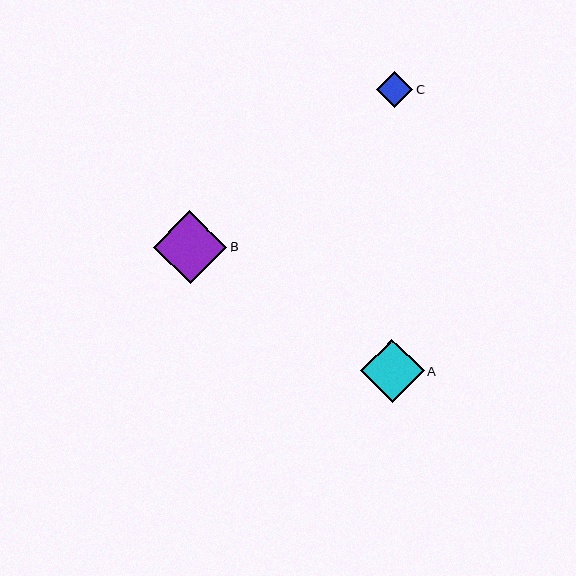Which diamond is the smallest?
Diamond C is the smallest with a size of approximately 36 pixels.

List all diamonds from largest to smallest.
From largest to smallest: B, A, C.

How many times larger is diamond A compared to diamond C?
Diamond A is approximately 1.8 times the size of diamond C.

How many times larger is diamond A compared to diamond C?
Diamond A is approximately 1.8 times the size of diamond C.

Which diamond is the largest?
Diamond B is the largest with a size of approximately 73 pixels.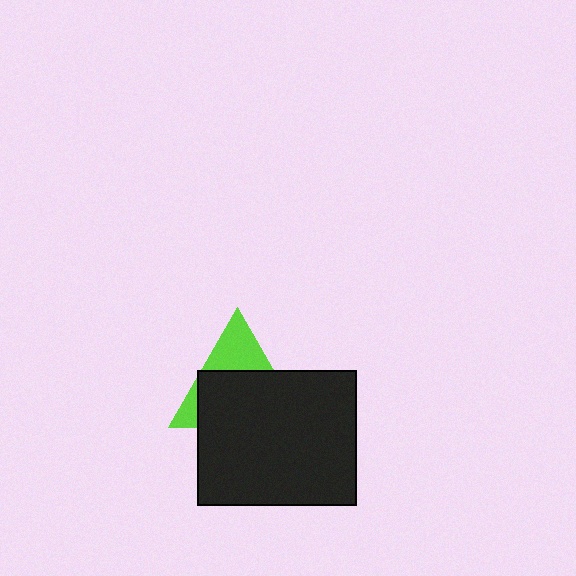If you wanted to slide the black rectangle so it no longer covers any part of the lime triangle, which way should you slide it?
Slide it down — that is the most direct way to separate the two shapes.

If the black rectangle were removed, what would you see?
You would see the complete lime triangle.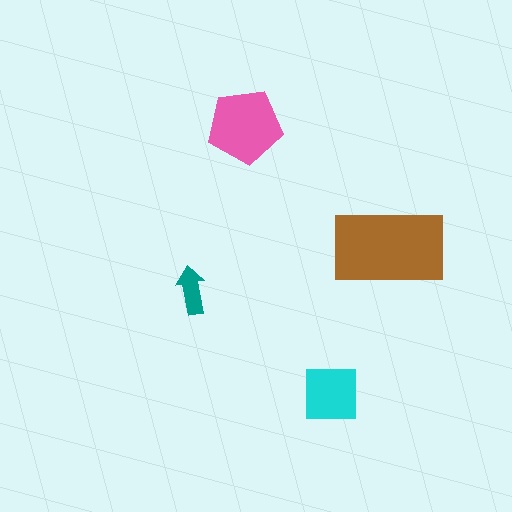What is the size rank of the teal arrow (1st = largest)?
4th.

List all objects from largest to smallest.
The brown rectangle, the pink pentagon, the cyan square, the teal arrow.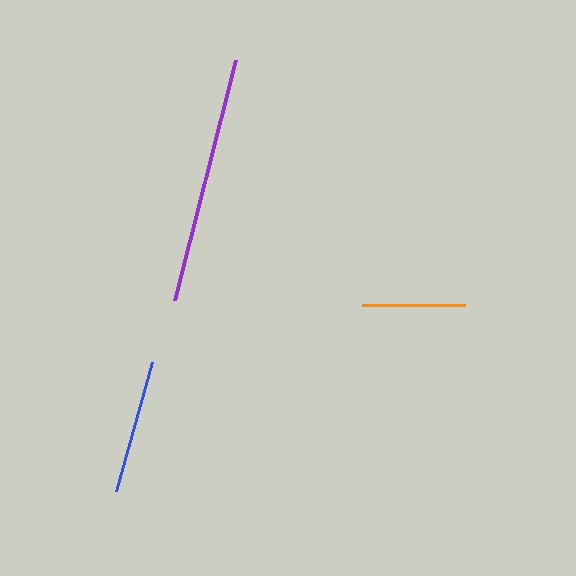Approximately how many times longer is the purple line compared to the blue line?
The purple line is approximately 1.8 times the length of the blue line.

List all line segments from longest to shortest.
From longest to shortest: purple, blue, orange.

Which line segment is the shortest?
The orange line is the shortest at approximately 103 pixels.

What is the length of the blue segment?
The blue segment is approximately 134 pixels long.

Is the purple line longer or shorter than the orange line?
The purple line is longer than the orange line.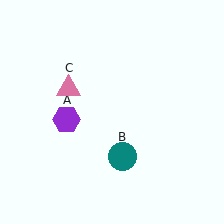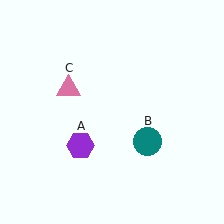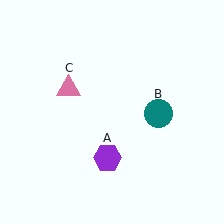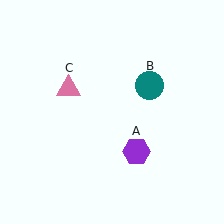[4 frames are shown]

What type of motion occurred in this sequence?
The purple hexagon (object A), teal circle (object B) rotated counterclockwise around the center of the scene.